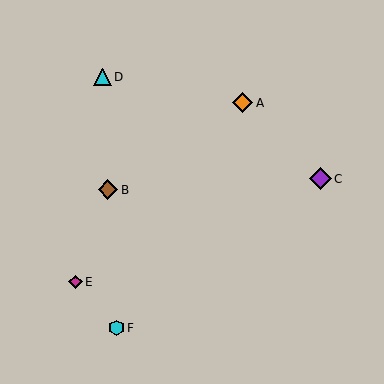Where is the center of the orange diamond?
The center of the orange diamond is at (243, 103).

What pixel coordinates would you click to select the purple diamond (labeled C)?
Click at (320, 179) to select the purple diamond C.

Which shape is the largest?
The purple diamond (labeled C) is the largest.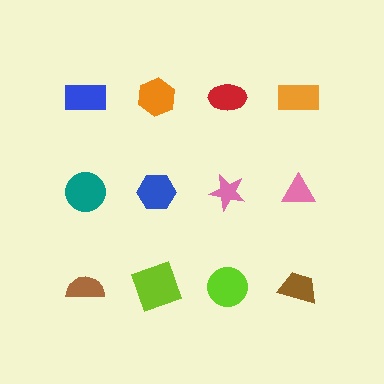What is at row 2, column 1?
A teal circle.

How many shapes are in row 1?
4 shapes.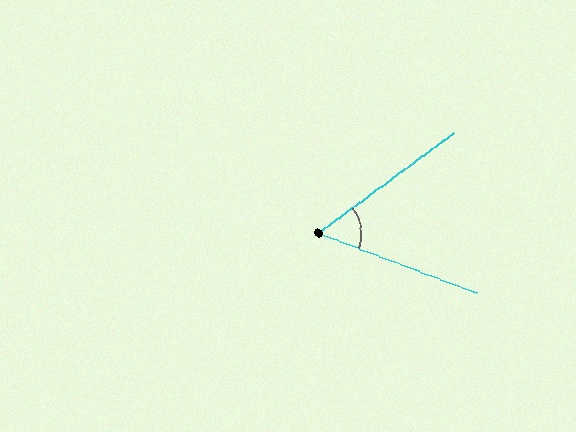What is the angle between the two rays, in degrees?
Approximately 57 degrees.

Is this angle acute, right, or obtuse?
It is acute.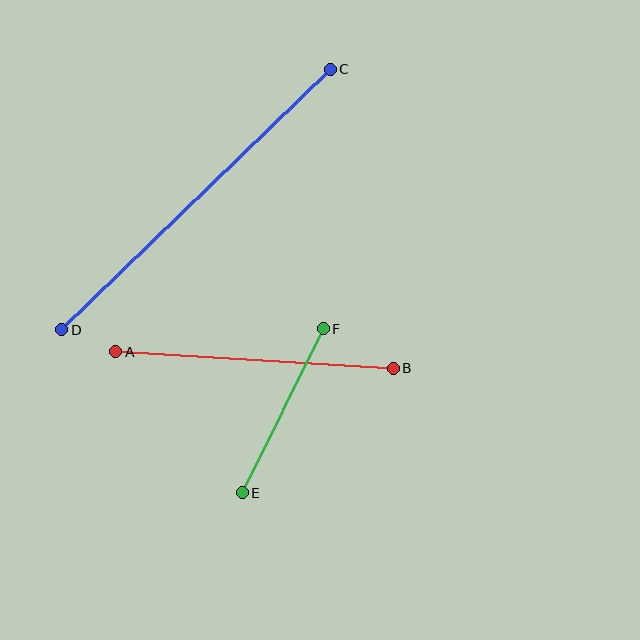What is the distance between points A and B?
The distance is approximately 278 pixels.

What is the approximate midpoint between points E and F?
The midpoint is at approximately (283, 411) pixels.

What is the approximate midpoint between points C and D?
The midpoint is at approximately (196, 199) pixels.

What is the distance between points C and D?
The distance is approximately 374 pixels.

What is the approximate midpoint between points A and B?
The midpoint is at approximately (254, 360) pixels.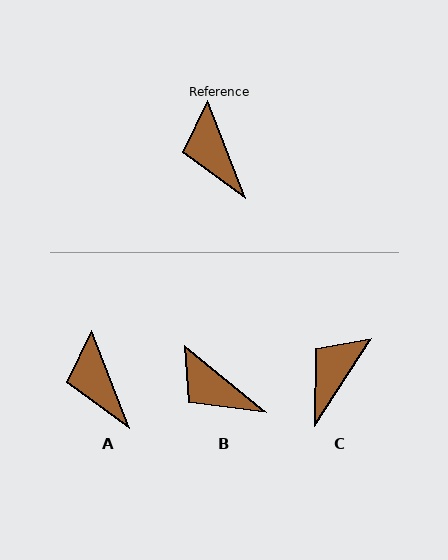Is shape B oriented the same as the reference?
No, it is off by about 29 degrees.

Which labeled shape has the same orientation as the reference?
A.